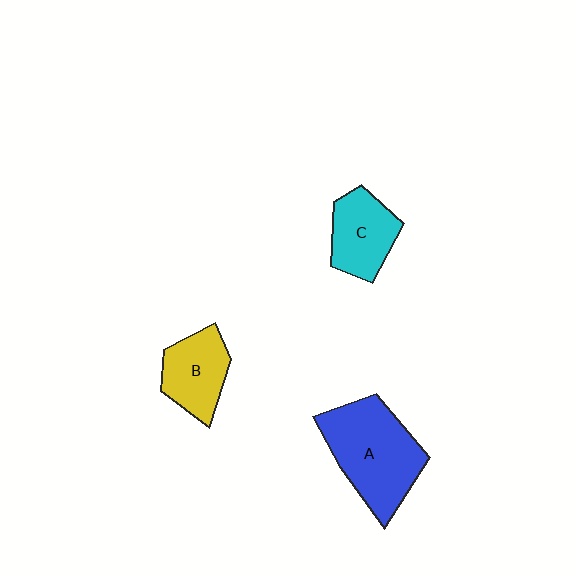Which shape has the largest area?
Shape A (blue).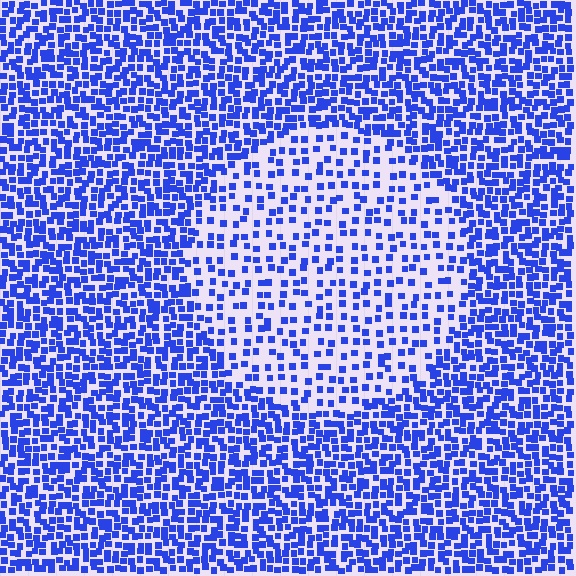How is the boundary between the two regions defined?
The boundary is defined by a change in element density (approximately 2.2x ratio). All elements are the same color, size, and shape.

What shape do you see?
I see a circle.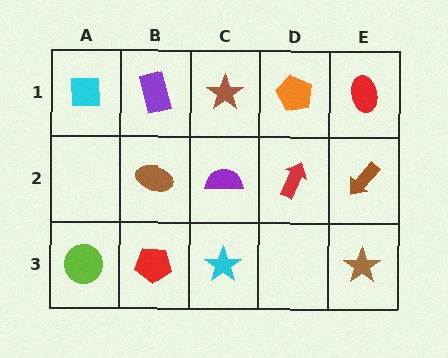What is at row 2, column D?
A red arrow.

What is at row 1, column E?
A red ellipse.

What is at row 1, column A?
A cyan square.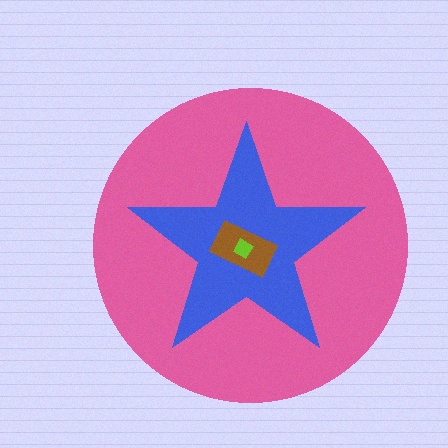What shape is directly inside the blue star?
The brown rectangle.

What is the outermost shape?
The pink circle.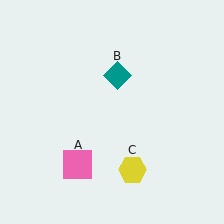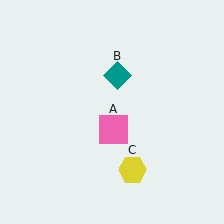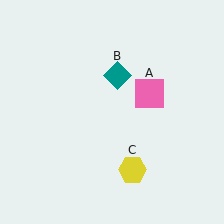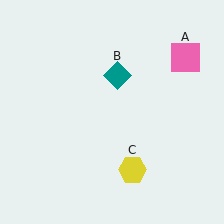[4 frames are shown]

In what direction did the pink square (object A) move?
The pink square (object A) moved up and to the right.